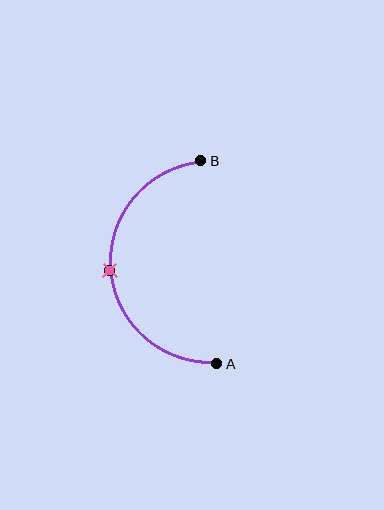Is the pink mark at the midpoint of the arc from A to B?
Yes. The pink mark lies on the arc at equal arc-length from both A and B — it is the arc midpoint.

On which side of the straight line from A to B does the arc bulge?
The arc bulges to the left of the straight line connecting A and B.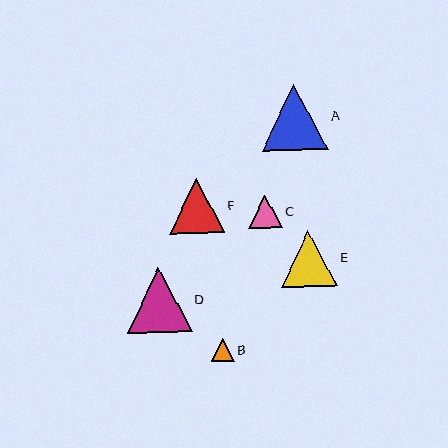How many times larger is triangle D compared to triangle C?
Triangle D is approximately 2.0 times the size of triangle C.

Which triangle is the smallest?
Triangle B is the smallest with a size of approximately 23 pixels.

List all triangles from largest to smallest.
From largest to smallest: A, D, E, F, C, B.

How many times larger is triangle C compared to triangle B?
Triangle C is approximately 1.5 times the size of triangle B.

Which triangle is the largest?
Triangle A is the largest with a size of approximately 66 pixels.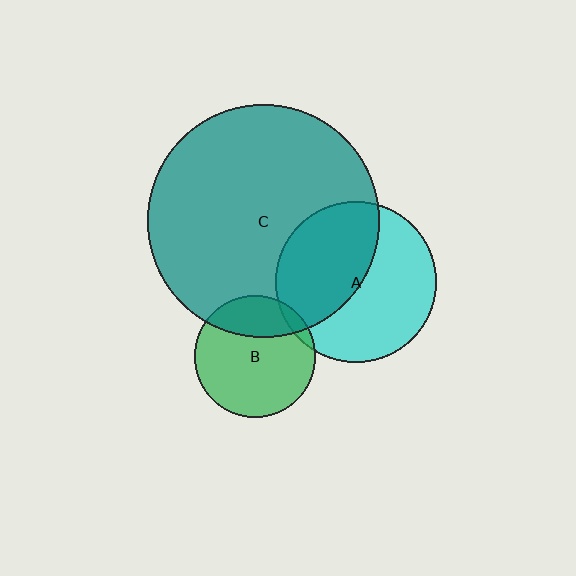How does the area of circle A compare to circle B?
Approximately 1.8 times.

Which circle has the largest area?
Circle C (teal).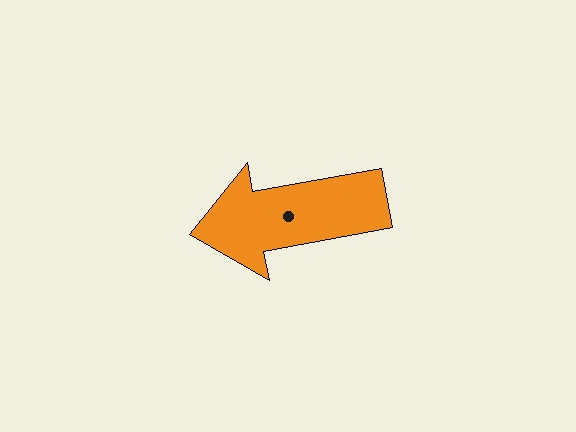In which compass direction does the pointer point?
West.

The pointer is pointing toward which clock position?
Roughly 9 o'clock.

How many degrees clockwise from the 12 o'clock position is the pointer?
Approximately 259 degrees.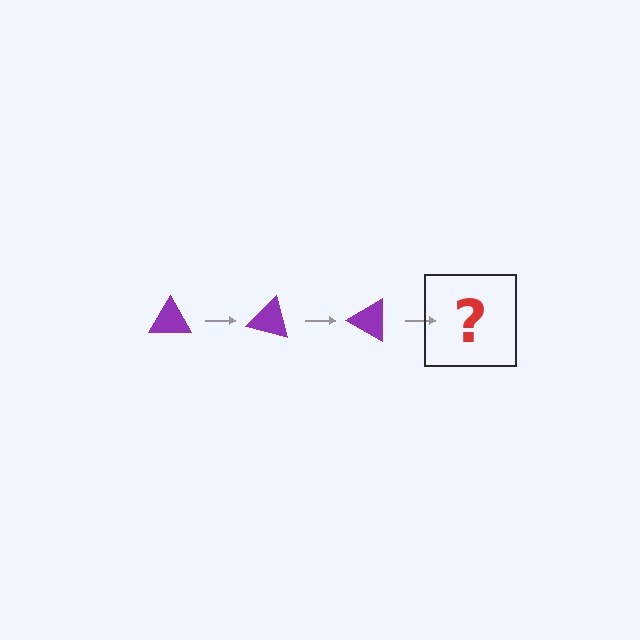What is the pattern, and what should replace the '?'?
The pattern is that the triangle rotates 15 degrees each step. The '?' should be a purple triangle rotated 45 degrees.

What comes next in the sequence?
The next element should be a purple triangle rotated 45 degrees.